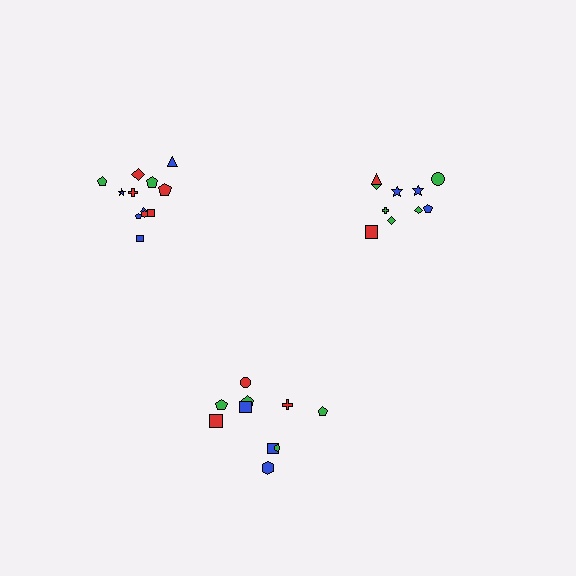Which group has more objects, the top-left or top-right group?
The top-left group.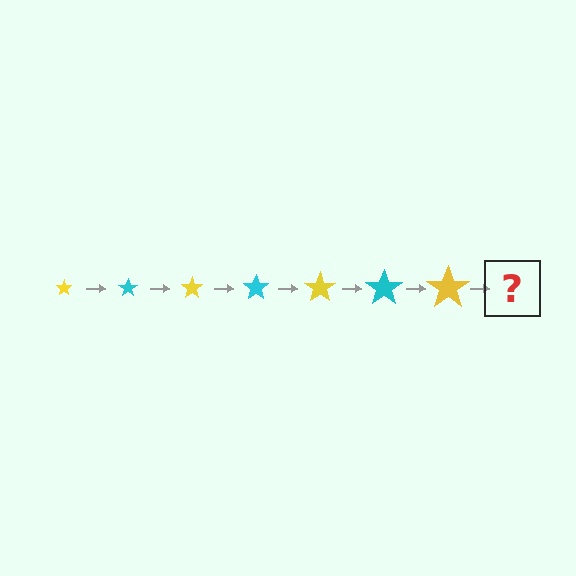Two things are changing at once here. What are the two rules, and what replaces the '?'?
The two rules are that the star grows larger each step and the color cycles through yellow and cyan. The '?' should be a cyan star, larger than the previous one.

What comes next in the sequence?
The next element should be a cyan star, larger than the previous one.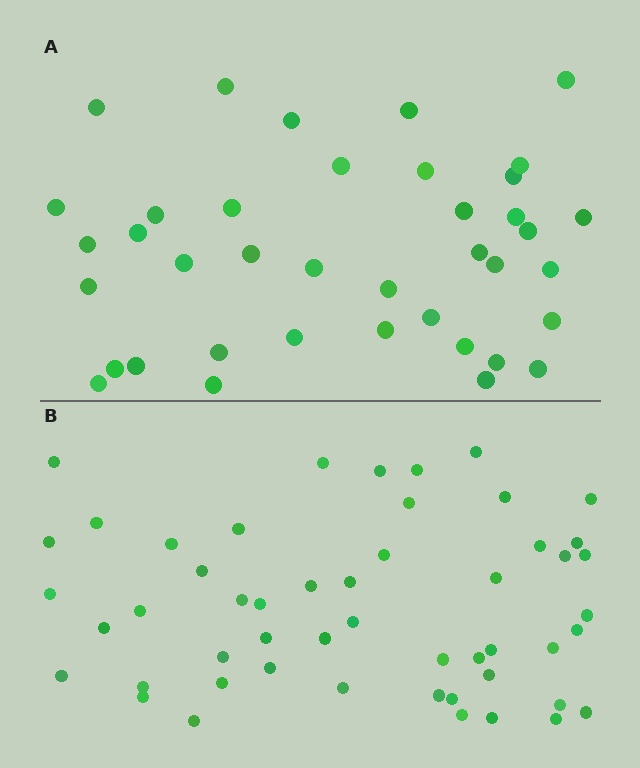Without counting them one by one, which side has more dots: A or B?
Region B (the bottom region) has more dots.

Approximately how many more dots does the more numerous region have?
Region B has roughly 12 or so more dots than region A.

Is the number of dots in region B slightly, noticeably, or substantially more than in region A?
Region B has noticeably more, but not dramatically so. The ratio is roughly 1.3 to 1.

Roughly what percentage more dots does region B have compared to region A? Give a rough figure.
About 30% more.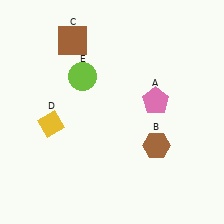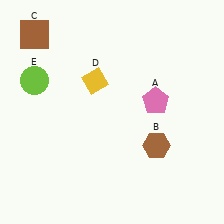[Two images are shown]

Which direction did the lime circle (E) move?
The lime circle (E) moved left.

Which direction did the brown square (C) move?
The brown square (C) moved left.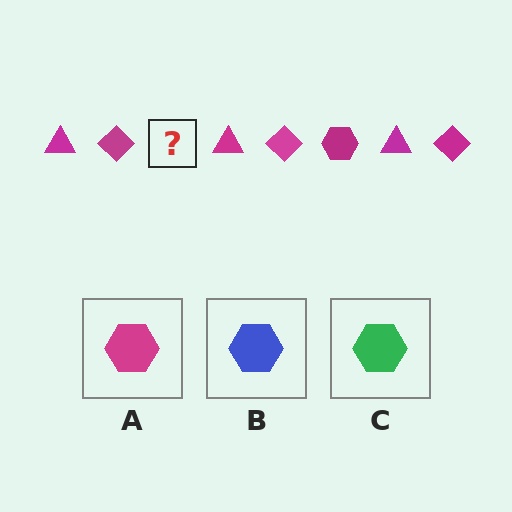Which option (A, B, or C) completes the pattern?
A.